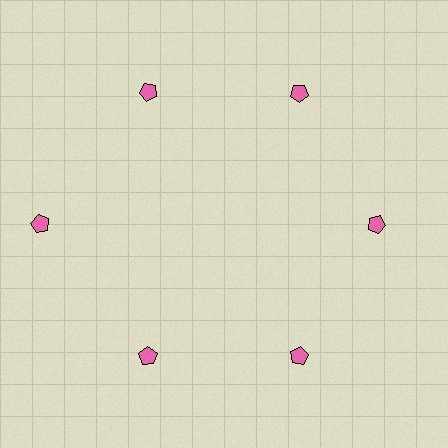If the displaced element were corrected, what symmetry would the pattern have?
It would have 6-fold rotational symmetry — the pattern would map onto itself every 60 degrees.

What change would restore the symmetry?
The symmetry would be restored by moving it inward, back onto the ring so that all 6 pentagons sit at equal angles and equal distance from the center.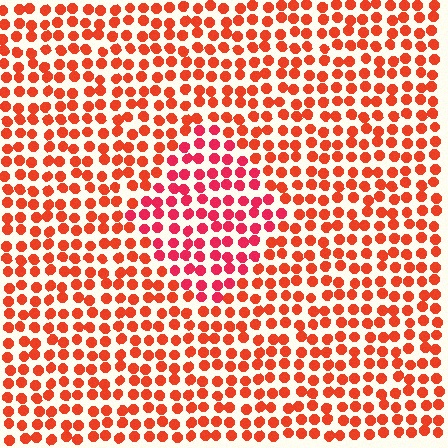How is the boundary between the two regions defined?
The boundary is defined purely by a slight shift in hue (about 24 degrees). Spacing, size, and orientation are identical on both sides.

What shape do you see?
I see a diamond.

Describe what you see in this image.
The image is filled with small red elements in a uniform arrangement. A diamond-shaped region is visible where the elements are tinted to a slightly different hue, forming a subtle color boundary.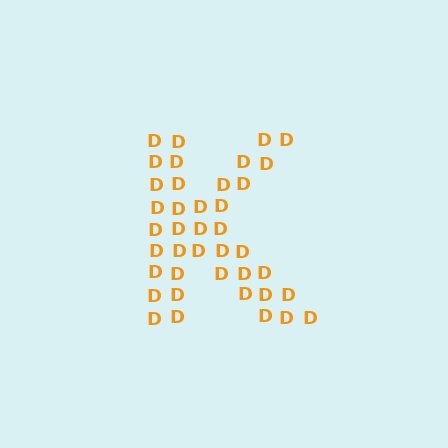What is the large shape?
The large shape is the letter K.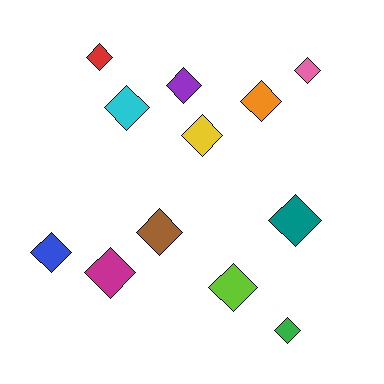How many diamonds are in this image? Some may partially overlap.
There are 12 diamonds.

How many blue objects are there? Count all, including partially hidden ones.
There is 1 blue object.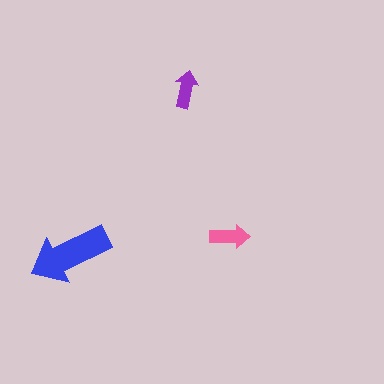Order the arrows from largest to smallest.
the blue one, the pink one, the purple one.